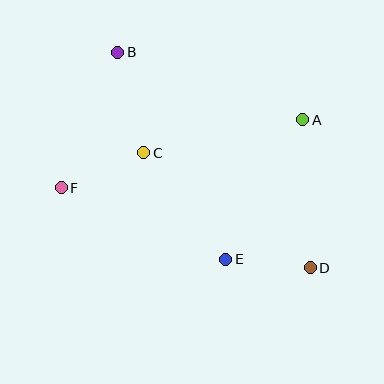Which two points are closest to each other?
Points D and E are closest to each other.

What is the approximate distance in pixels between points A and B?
The distance between A and B is approximately 197 pixels.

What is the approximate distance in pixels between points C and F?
The distance between C and F is approximately 90 pixels.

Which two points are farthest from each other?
Points B and D are farthest from each other.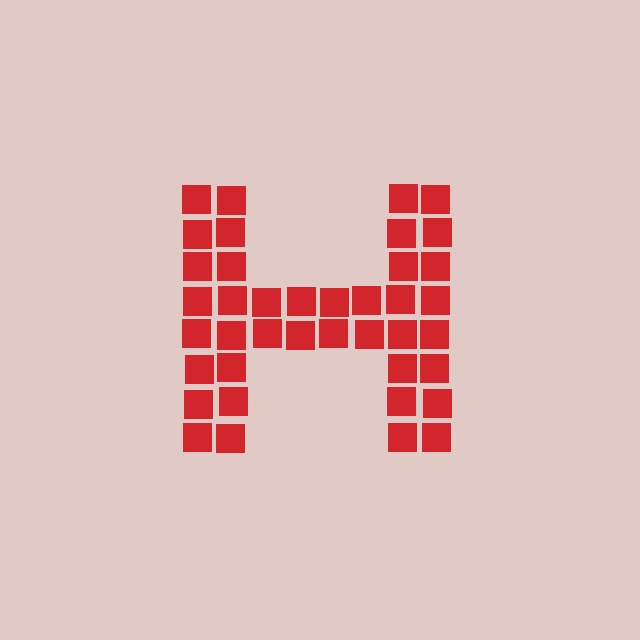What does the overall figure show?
The overall figure shows the letter H.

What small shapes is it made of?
It is made of small squares.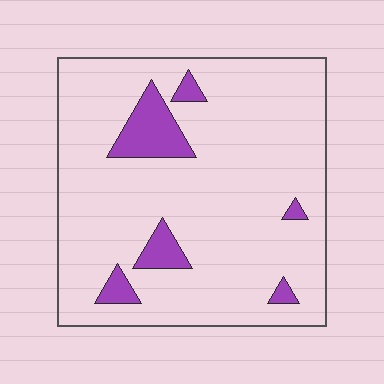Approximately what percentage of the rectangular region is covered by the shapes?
Approximately 10%.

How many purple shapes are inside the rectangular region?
6.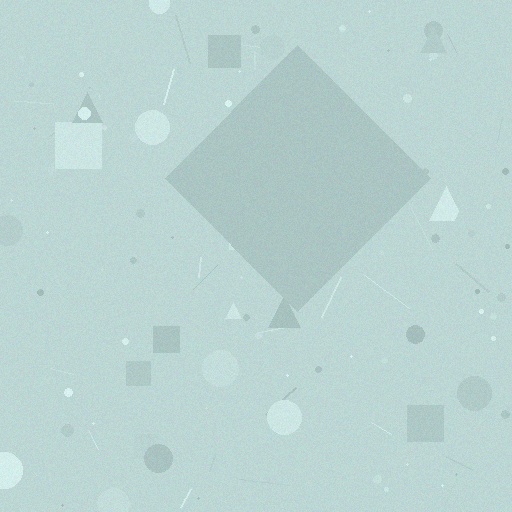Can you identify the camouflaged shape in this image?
The camouflaged shape is a diamond.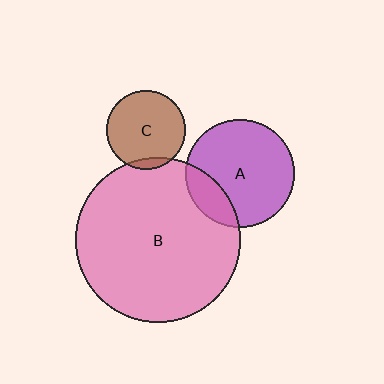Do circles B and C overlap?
Yes.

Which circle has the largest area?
Circle B (pink).